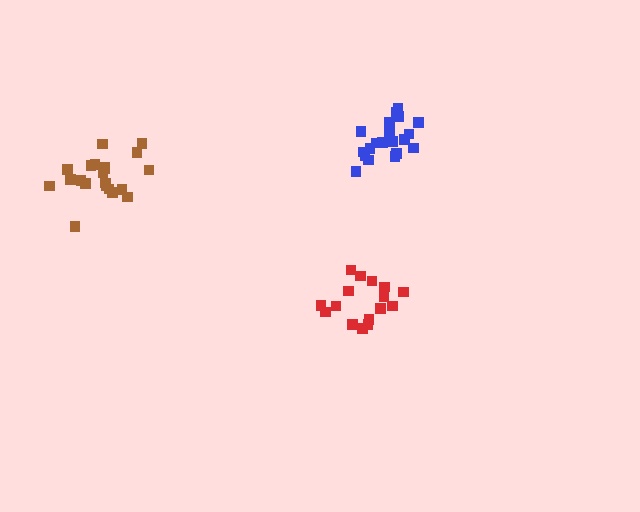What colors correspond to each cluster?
The clusters are colored: blue, red, brown.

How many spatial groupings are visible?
There are 3 spatial groupings.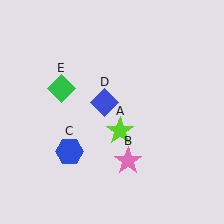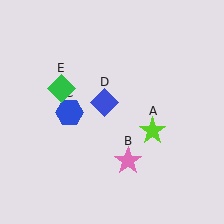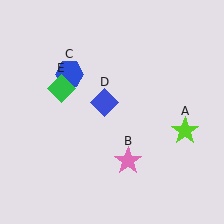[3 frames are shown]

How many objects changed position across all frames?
2 objects changed position: lime star (object A), blue hexagon (object C).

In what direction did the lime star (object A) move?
The lime star (object A) moved right.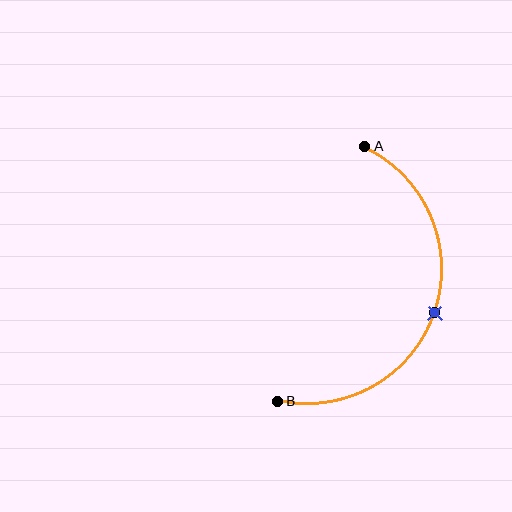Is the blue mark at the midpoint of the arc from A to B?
Yes. The blue mark lies on the arc at equal arc-length from both A and B — it is the arc midpoint.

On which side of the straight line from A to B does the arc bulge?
The arc bulges to the right of the straight line connecting A and B.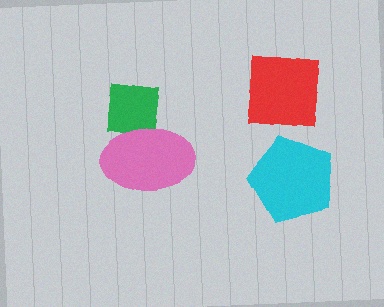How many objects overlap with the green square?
1 object overlaps with the green square.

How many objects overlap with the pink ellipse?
1 object overlaps with the pink ellipse.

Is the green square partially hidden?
Yes, it is partially covered by another shape.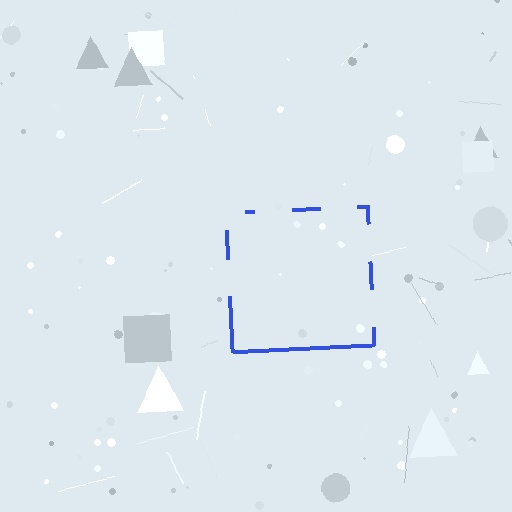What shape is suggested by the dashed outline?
The dashed outline suggests a square.